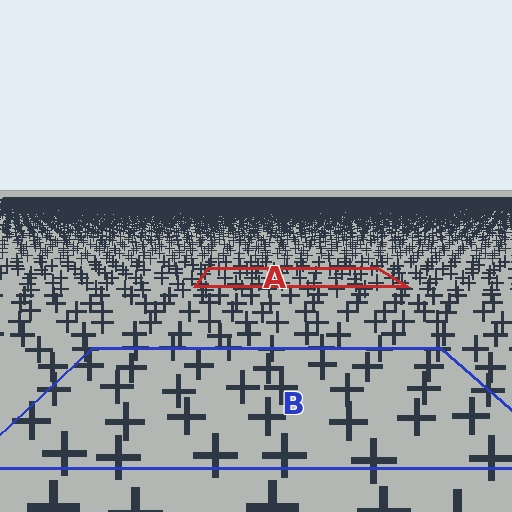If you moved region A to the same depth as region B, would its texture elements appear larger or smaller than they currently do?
They would appear larger. At a closer depth, the same texture elements are projected at a bigger on-screen size.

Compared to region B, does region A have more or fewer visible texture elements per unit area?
Region A has more texture elements per unit area — they are packed more densely because it is farther away.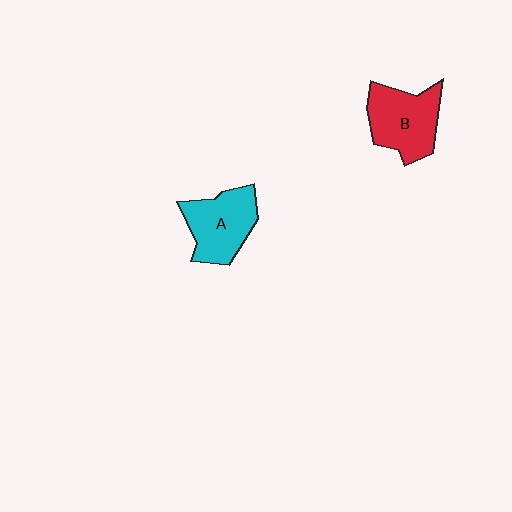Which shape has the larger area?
Shape B (red).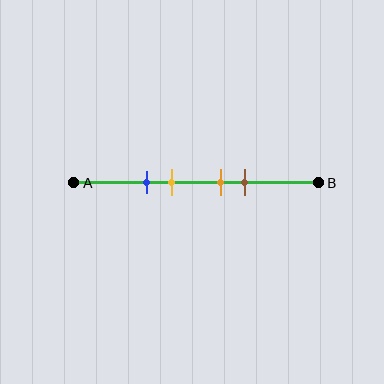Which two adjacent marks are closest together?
The orange and brown marks are the closest adjacent pair.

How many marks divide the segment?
There are 4 marks dividing the segment.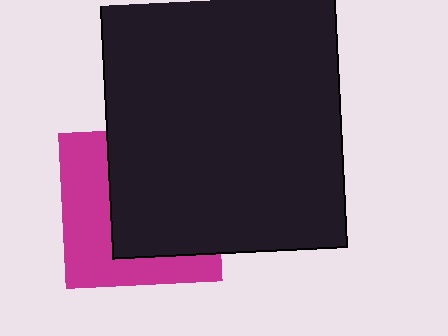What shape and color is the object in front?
The object in front is a black rectangle.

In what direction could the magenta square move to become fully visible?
The magenta square could move left. That would shift it out from behind the black rectangle entirely.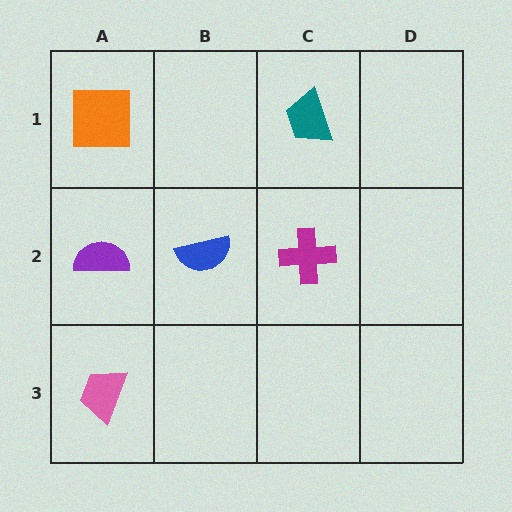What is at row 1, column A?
An orange square.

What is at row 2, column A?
A purple semicircle.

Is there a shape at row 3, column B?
No, that cell is empty.